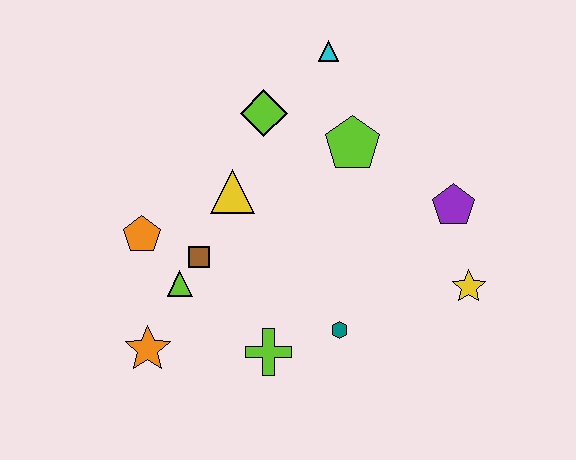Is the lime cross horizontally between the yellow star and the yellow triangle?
Yes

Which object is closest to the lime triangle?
The brown square is closest to the lime triangle.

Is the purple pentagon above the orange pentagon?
Yes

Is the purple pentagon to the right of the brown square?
Yes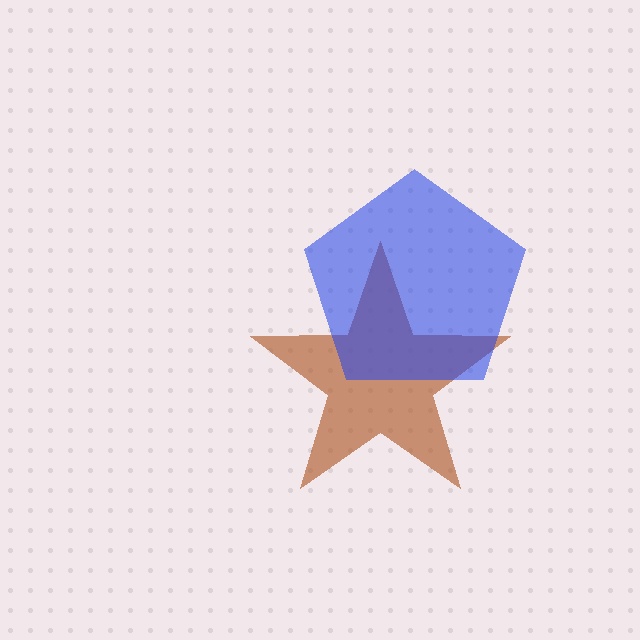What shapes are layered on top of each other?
The layered shapes are: a brown star, a blue pentagon.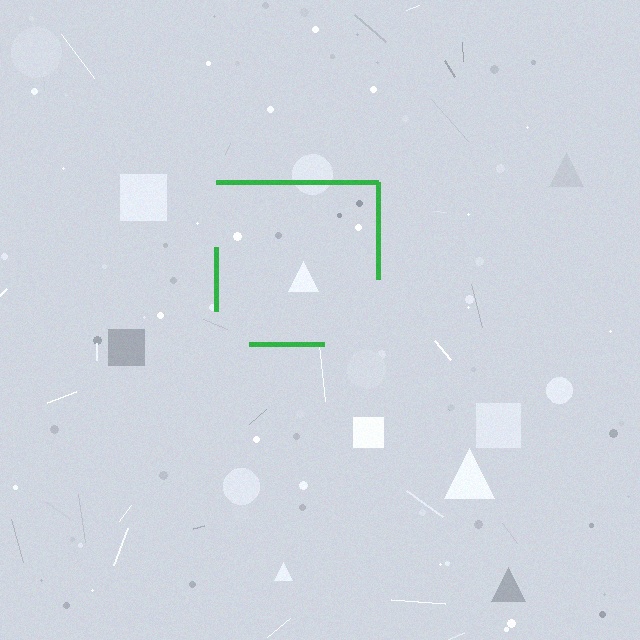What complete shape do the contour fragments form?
The contour fragments form a square.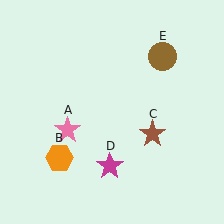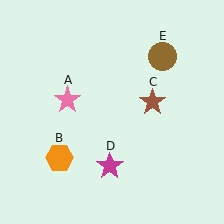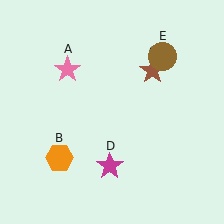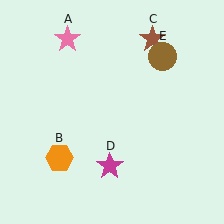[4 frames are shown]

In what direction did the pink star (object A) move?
The pink star (object A) moved up.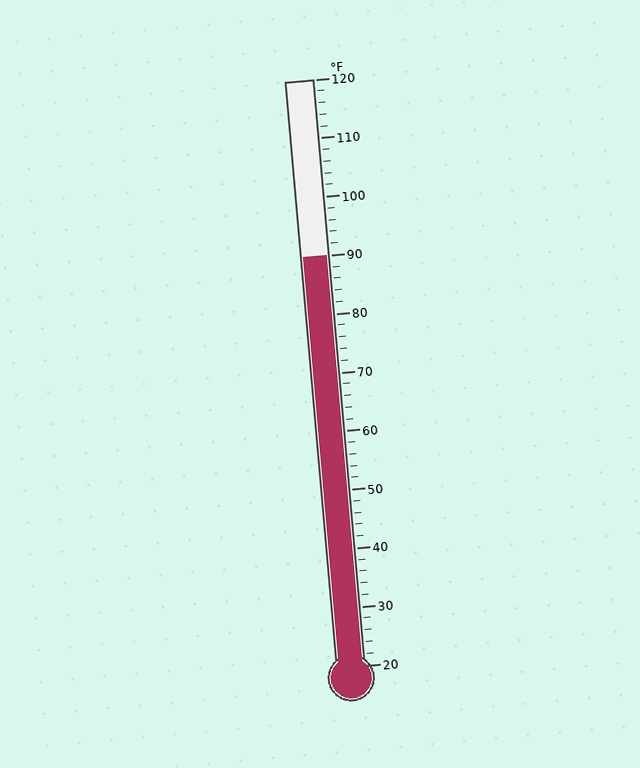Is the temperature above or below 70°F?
The temperature is above 70°F.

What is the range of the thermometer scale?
The thermometer scale ranges from 20°F to 120°F.